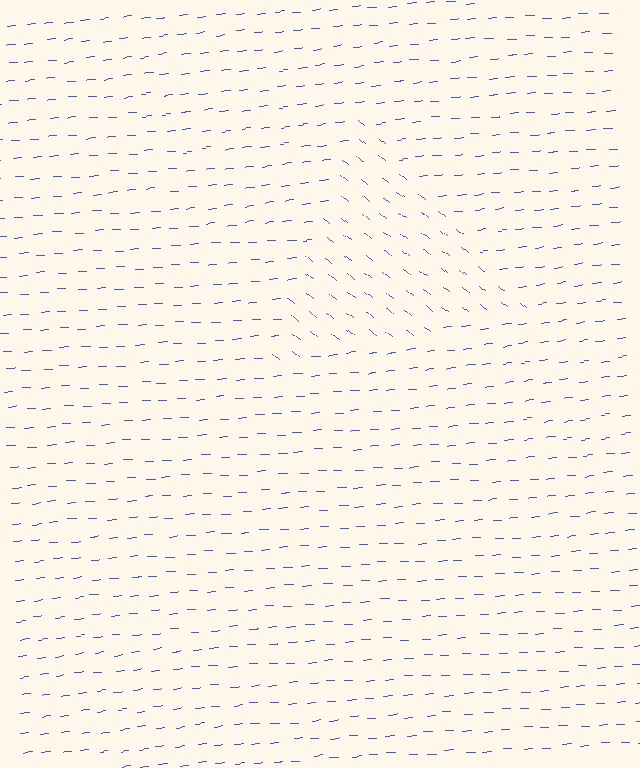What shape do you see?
I see a triangle.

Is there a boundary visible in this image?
Yes, there is a texture boundary formed by a change in line orientation.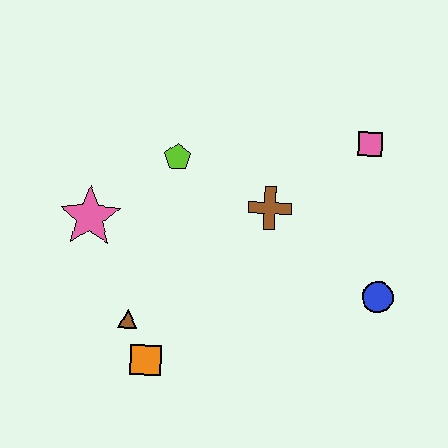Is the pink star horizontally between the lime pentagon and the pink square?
No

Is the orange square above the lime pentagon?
No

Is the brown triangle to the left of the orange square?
Yes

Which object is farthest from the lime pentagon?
The blue circle is farthest from the lime pentagon.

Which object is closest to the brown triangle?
The orange square is closest to the brown triangle.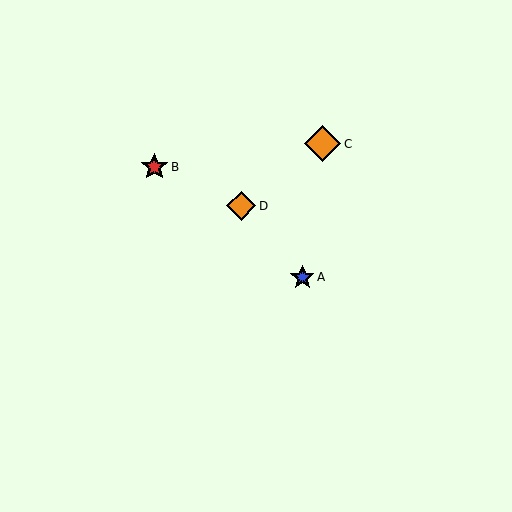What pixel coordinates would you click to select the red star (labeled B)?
Click at (154, 167) to select the red star B.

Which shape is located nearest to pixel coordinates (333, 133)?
The orange diamond (labeled C) at (323, 144) is nearest to that location.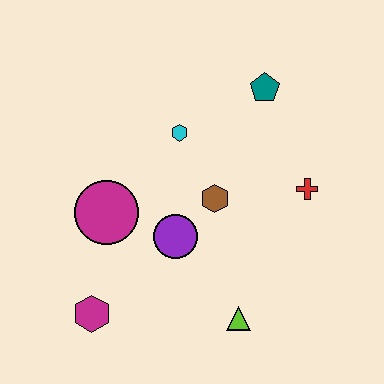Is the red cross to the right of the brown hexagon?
Yes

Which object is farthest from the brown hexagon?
The magenta hexagon is farthest from the brown hexagon.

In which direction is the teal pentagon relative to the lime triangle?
The teal pentagon is above the lime triangle.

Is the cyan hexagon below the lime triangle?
No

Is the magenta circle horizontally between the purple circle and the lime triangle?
No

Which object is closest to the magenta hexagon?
The magenta circle is closest to the magenta hexagon.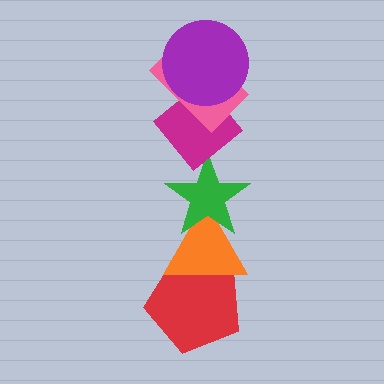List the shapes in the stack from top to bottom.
From top to bottom: the purple circle, the pink rectangle, the magenta diamond, the green star, the orange triangle, the red pentagon.